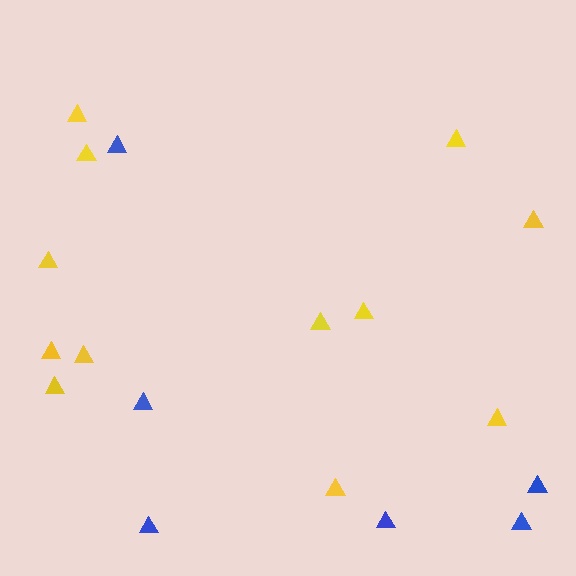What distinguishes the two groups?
There are 2 groups: one group of yellow triangles (12) and one group of blue triangles (6).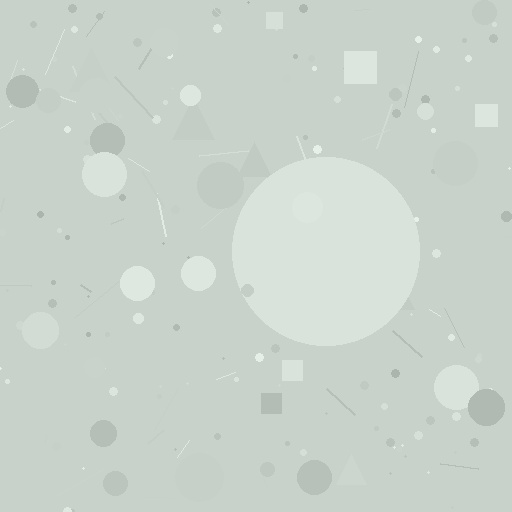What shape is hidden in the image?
A circle is hidden in the image.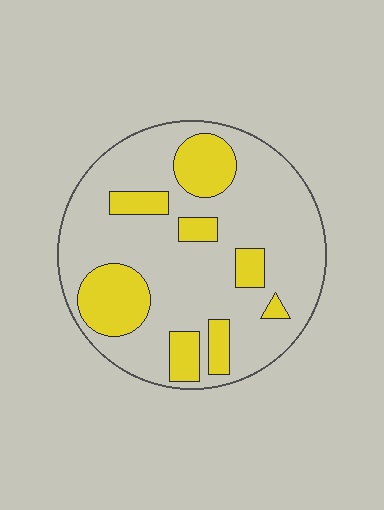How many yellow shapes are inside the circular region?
8.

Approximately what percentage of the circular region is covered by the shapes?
Approximately 25%.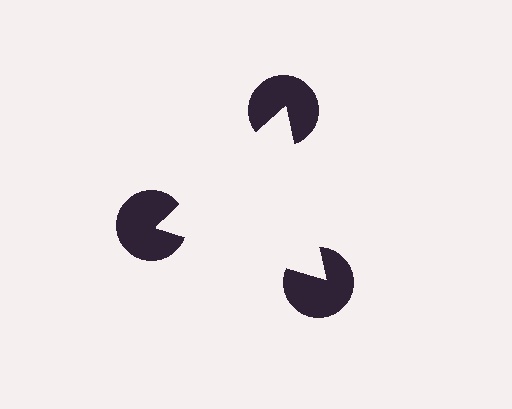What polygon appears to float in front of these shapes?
An illusory triangle — its edges are inferred from the aligned wedge cuts in the pac-man discs, not physically drawn.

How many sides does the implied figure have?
3 sides.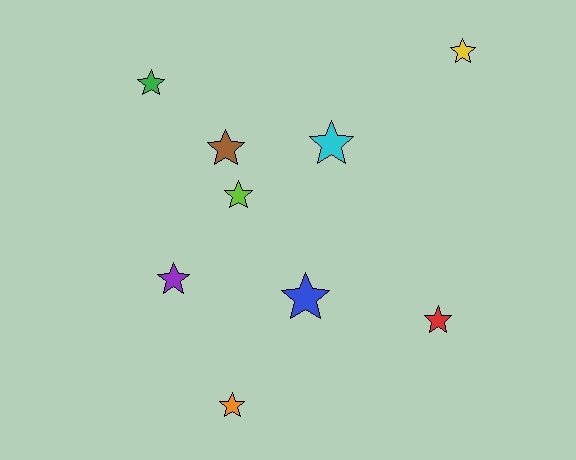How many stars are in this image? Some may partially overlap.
There are 9 stars.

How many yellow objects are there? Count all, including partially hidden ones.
There is 1 yellow object.